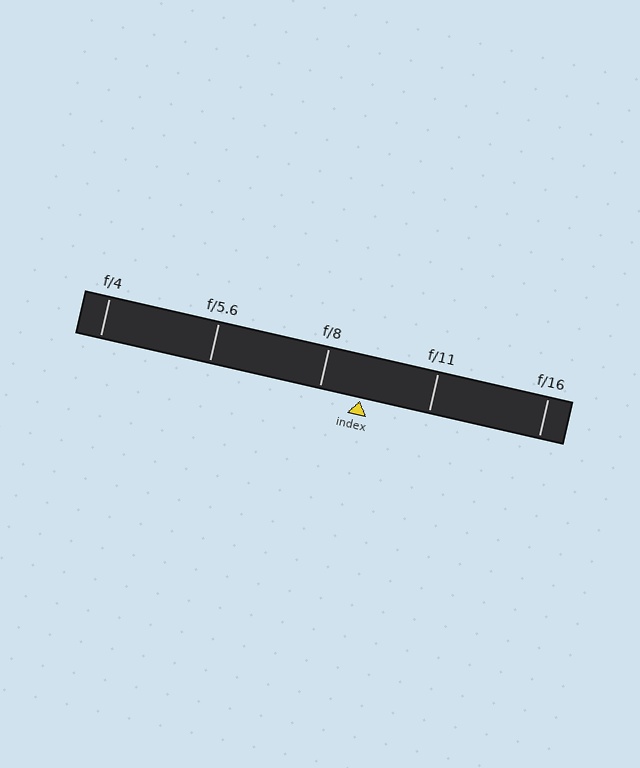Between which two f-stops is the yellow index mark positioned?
The index mark is between f/8 and f/11.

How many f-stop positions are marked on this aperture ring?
There are 5 f-stop positions marked.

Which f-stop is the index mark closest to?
The index mark is closest to f/8.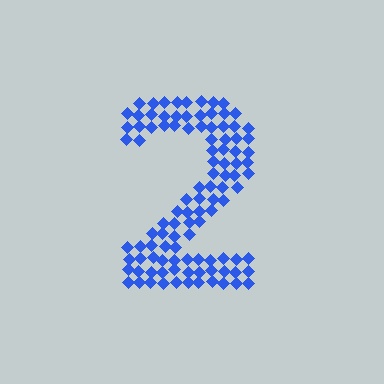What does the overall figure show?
The overall figure shows the digit 2.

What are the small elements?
The small elements are diamonds.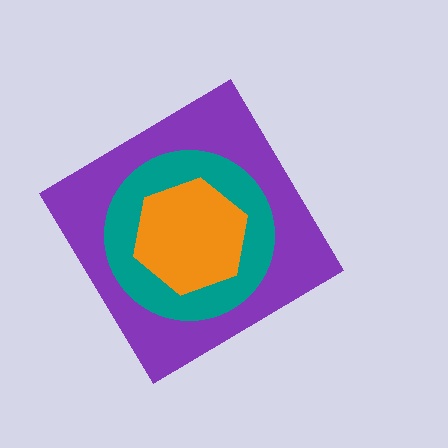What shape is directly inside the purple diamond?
The teal circle.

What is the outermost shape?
The purple diamond.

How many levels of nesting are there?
3.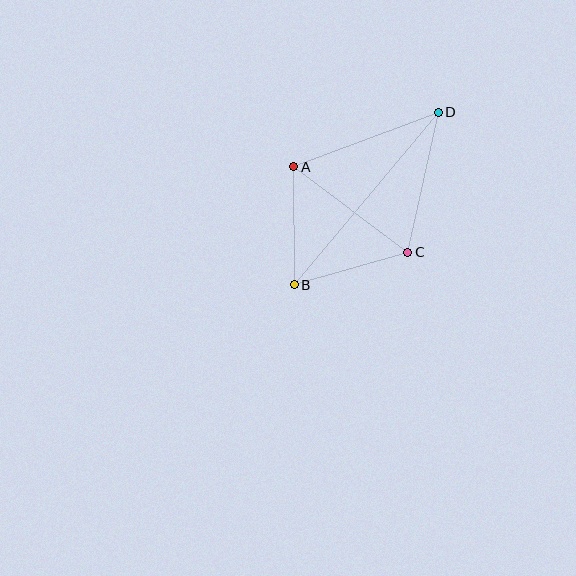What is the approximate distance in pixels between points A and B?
The distance between A and B is approximately 118 pixels.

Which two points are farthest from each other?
Points B and D are farthest from each other.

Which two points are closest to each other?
Points B and C are closest to each other.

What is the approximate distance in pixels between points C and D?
The distance between C and D is approximately 143 pixels.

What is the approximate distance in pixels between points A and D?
The distance between A and D is approximately 154 pixels.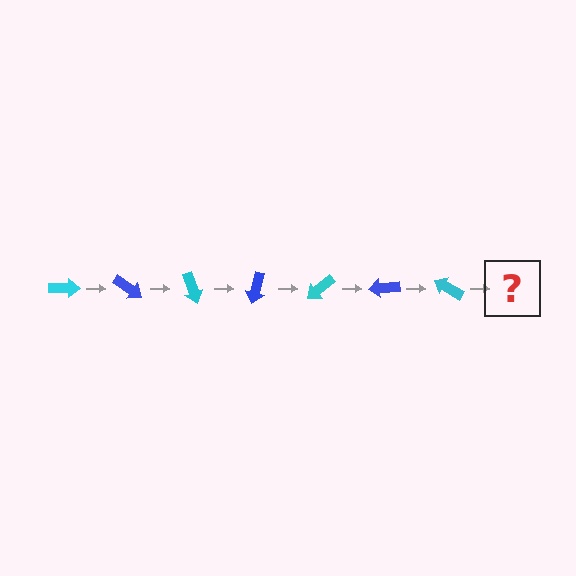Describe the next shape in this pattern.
It should be a blue arrow, rotated 245 degrees from the start.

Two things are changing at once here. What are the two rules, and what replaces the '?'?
The two rules are that it rotates 35 degrees each step and the color cycles through cyan and blue. The '?' should be a blue arrow, rotated 245 degrees from the start.